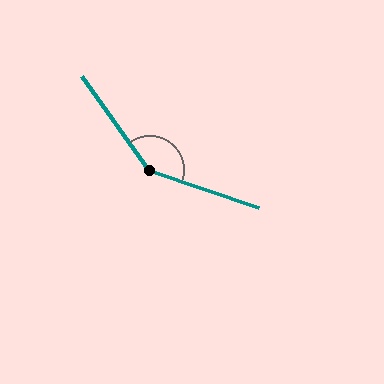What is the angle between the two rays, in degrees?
Approximately 145 degrees.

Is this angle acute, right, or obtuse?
It is obtuse.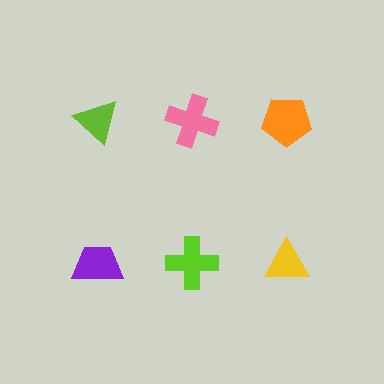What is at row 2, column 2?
A lime cross.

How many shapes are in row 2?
3 shapes.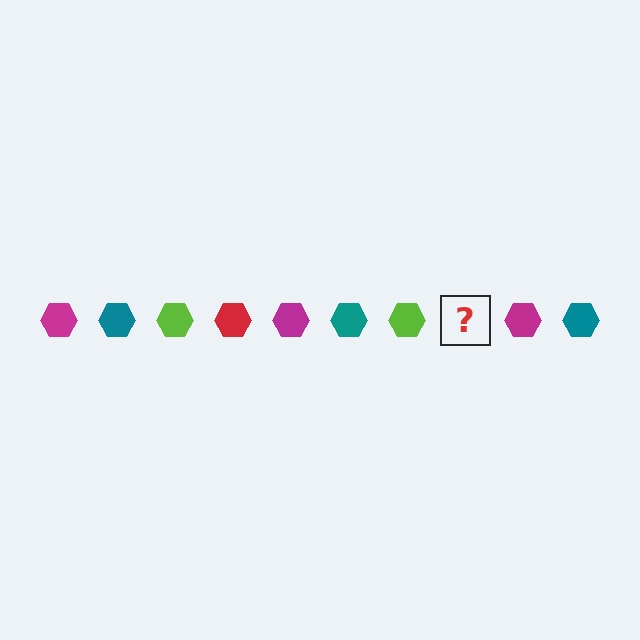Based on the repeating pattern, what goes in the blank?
The blank should be a red hexagon.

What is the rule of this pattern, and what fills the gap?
The rule is that the pattern cycles through magenta, teal, lime, red hexagons. The gap should be filled with a red hexagon.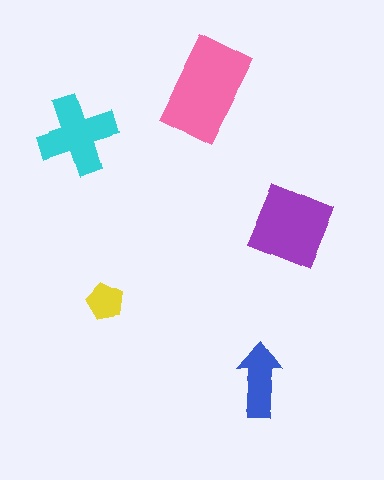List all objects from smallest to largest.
The yellow pentagon, the blue arrow, the cyan cross, the purple diamond, the pink rectangle.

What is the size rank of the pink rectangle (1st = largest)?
1st.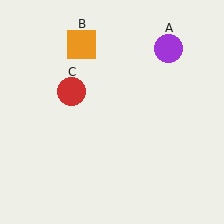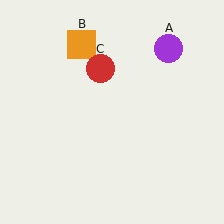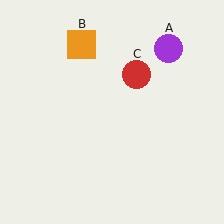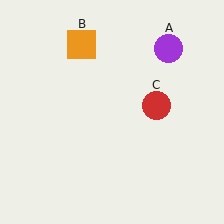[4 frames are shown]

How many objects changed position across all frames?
1 object changed position: red circle (object C).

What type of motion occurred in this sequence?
The red circle (object C) rotated clockwise around the center of the scene.